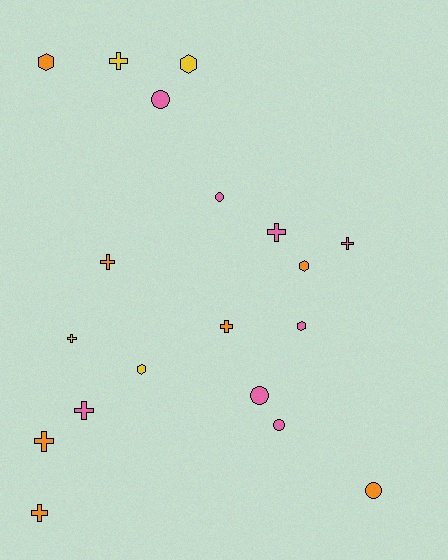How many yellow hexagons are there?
There are 2 yellow hexagons.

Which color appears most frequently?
Pink, with 8 objects.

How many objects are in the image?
There are 19 objects.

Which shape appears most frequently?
Cross, with 9 objects.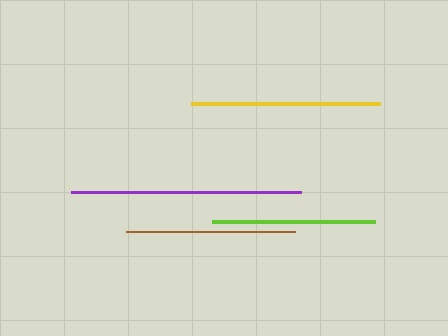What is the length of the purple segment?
The purple segment is approximately 230 pixels long.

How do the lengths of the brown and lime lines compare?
The brown and lime lines are approximately the same length.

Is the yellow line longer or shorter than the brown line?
The yellow line is longer than the brown line.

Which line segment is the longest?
The purple line is the longest at approximately 230 pixels.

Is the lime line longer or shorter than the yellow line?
The yellow line is longer than the lime line.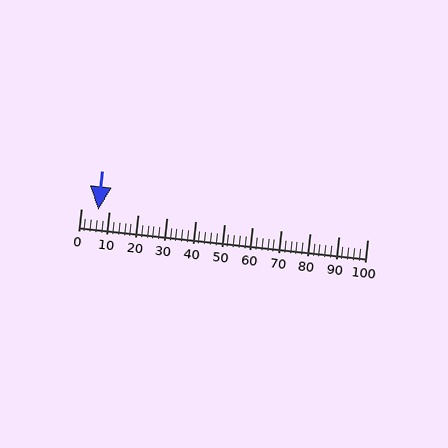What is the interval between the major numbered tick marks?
The major tick marks are spaced 10 units apart.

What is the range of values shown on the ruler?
The ruler shows values from 0 to 100.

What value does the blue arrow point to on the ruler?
The blue arrow points to approximately 6.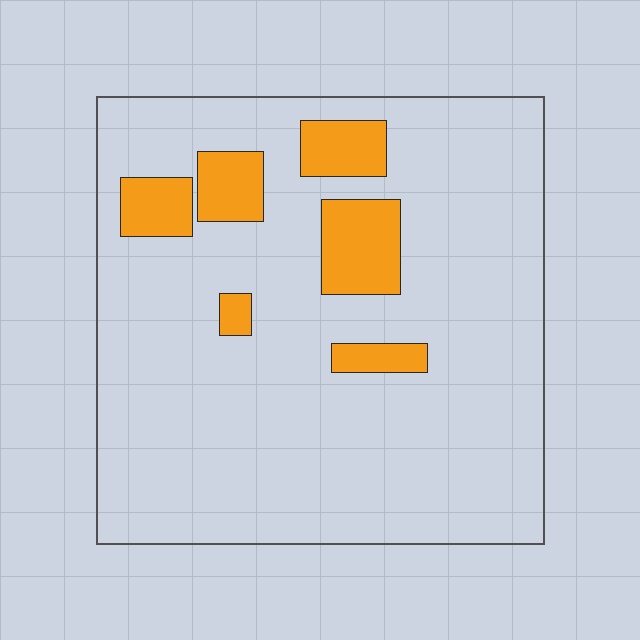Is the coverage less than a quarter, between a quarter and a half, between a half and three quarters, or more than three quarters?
Less than a quarter.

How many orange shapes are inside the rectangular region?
6.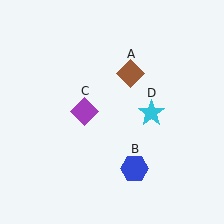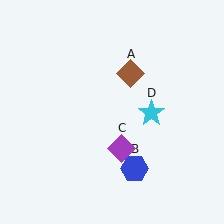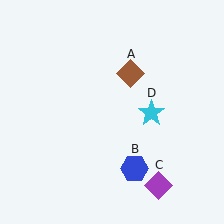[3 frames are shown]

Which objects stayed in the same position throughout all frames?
Brown diamond (object A) and blue hexagon (object B) and cyan star (object D) remained stationary.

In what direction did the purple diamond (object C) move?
The purple diamond (object C) moved down and to the right.